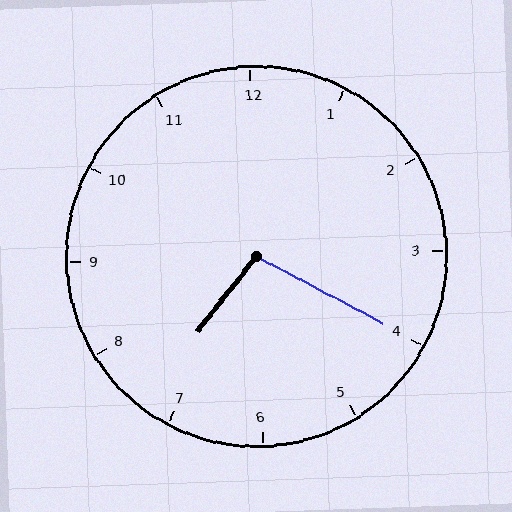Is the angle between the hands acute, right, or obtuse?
It is obtuse.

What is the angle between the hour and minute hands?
Approximately 100 degrees.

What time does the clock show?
7:20.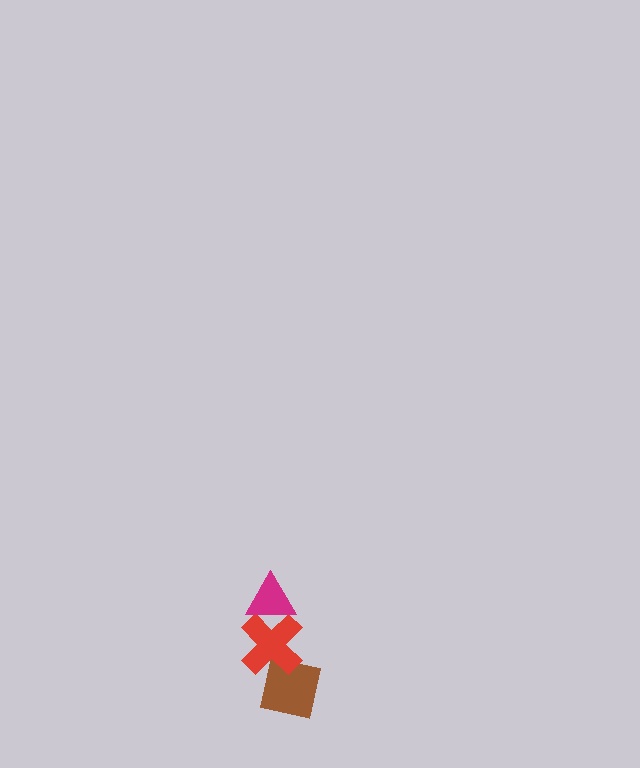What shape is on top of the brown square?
The red cross is on top of the brown square.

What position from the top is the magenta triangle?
The magenta triangle is 1st from the top.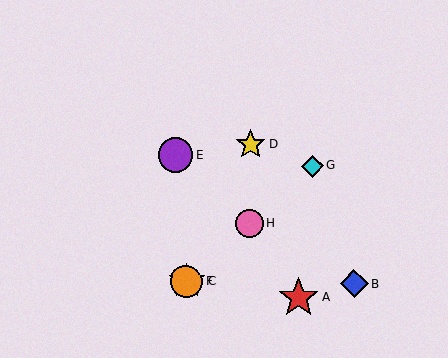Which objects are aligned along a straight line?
Objects C, F, G, H are aligned along a straight line.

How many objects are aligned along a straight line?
4 objects (C, F, G, H) are aligned along a straight line.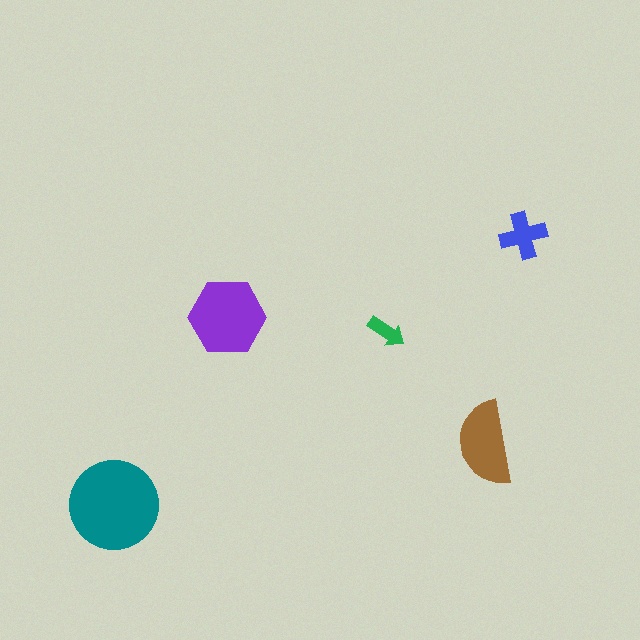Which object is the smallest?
The green arrow.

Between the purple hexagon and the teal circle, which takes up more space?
The teal circle.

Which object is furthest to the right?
The blue cross is rightmost.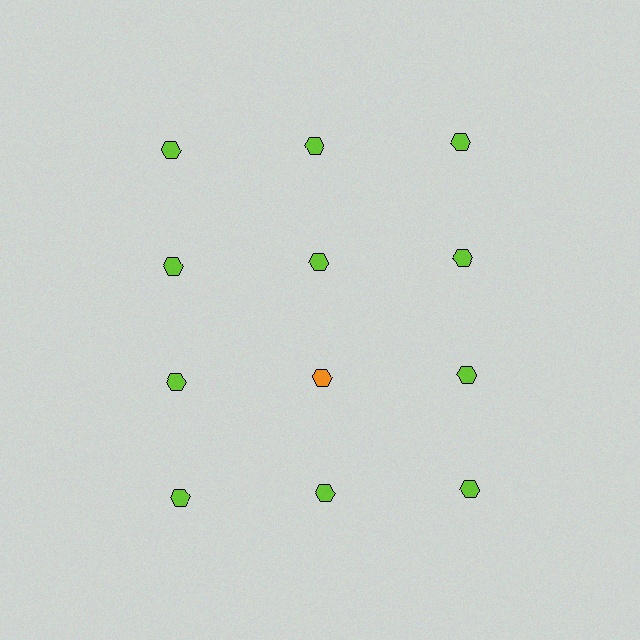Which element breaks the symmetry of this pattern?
The orange hexagon in the third row, second from left column breaks the symmetry. All other shapes are lime hexagons.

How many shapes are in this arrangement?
There are 12 shapes arranged in a grid pattern.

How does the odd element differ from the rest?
It has a different color: orange instead of lime.